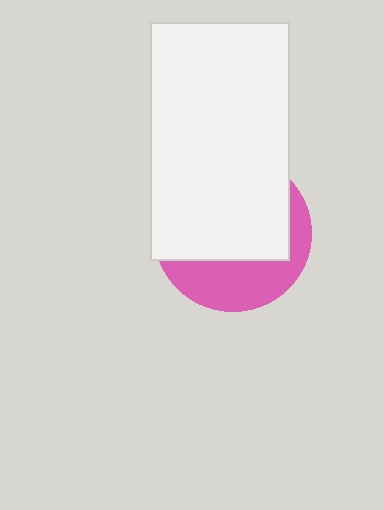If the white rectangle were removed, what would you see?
You would see the complete pink circle.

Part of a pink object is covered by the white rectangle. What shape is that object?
It is a circle.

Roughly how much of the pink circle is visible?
A small part of it is visible (roughly 35%).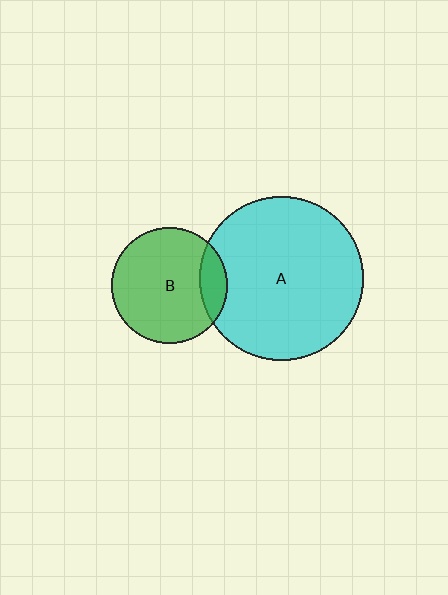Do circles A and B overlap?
Yes.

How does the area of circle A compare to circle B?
Approximately 2.0 times.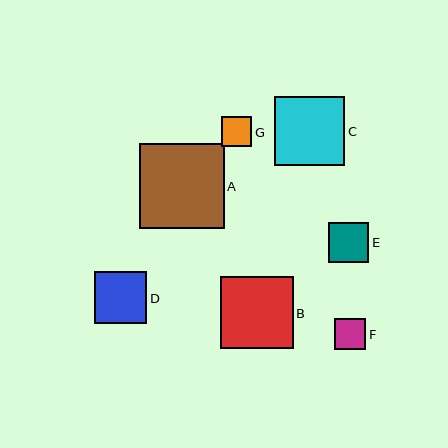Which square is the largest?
Square A is the largest with a size of approximately 85 pixels.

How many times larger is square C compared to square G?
Square C is approximately 2.3 times the size of square G.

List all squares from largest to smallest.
From largest to smallest: A, B, C, D, E, F, G.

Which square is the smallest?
Square G is the smallest with a size of approximately 30 pixels.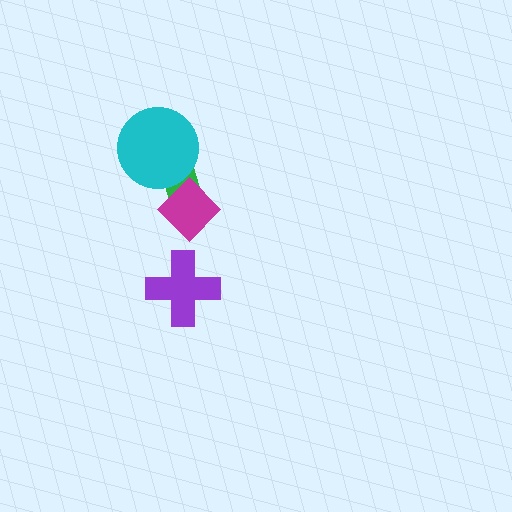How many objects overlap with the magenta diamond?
1 object overlaps with the magenta diamond.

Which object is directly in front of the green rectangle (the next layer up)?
The magenta diamond is directly in front of the green rectangle.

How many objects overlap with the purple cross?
0 objects overlap with the purple cross.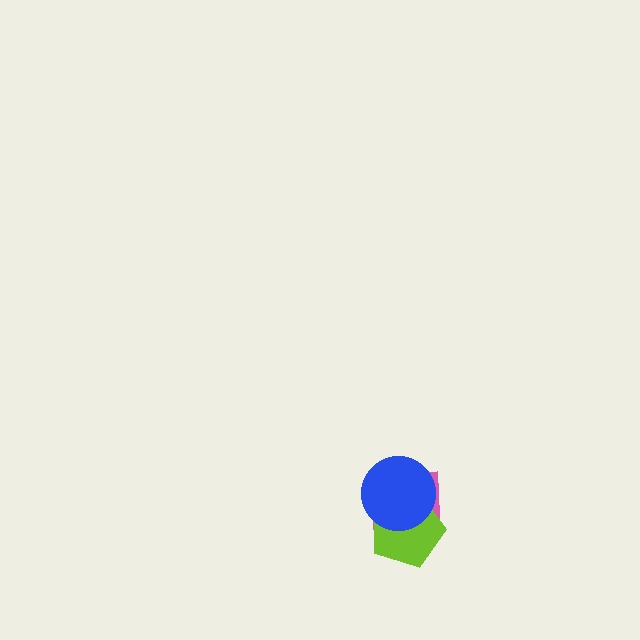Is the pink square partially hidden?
Yes, it is partially covered by another shape.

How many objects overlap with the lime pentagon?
2 objects overlap with the lime pentagon.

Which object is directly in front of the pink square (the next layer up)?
The lime pentagon is directly in front of the pink square.